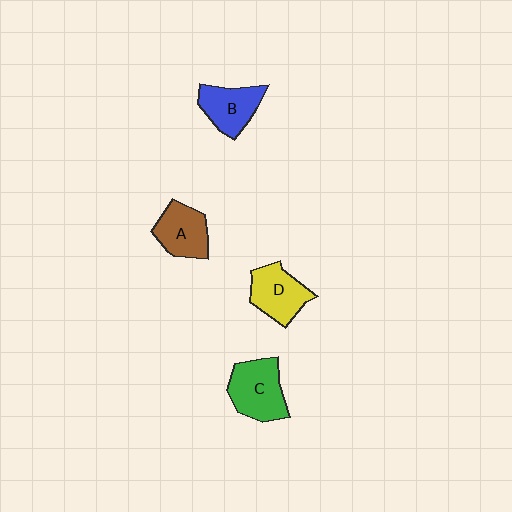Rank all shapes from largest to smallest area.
From largest to smallest: C (green), D (yellow), A (brown), B (blue).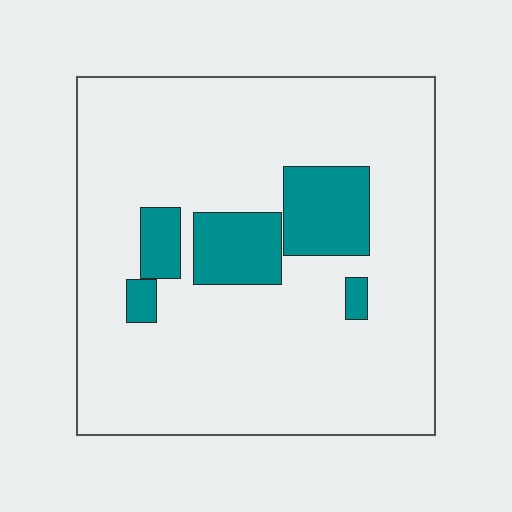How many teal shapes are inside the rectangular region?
5.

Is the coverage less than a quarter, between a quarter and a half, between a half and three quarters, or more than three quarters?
Less than a quarter.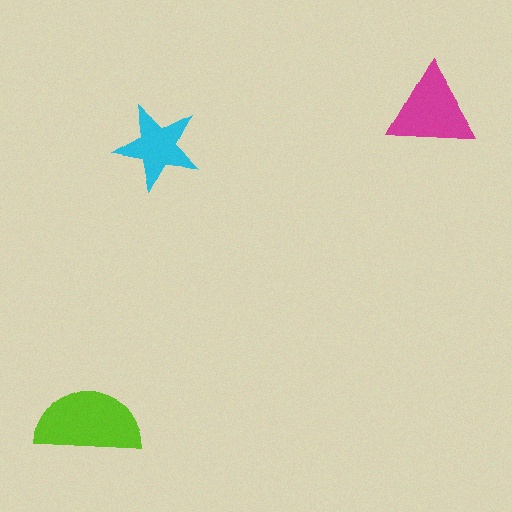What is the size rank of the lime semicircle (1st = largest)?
1st.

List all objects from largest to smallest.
The lime semicircle, the magenta triangle, the cyan star.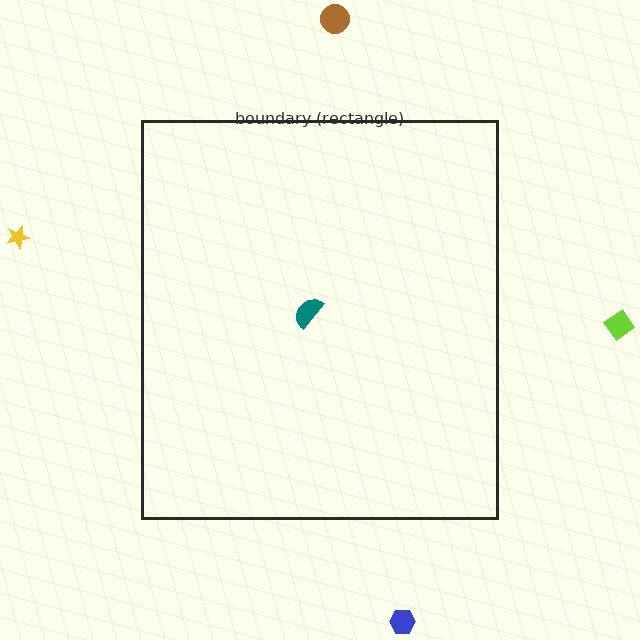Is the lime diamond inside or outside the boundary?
Outside.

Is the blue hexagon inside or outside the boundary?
Outside.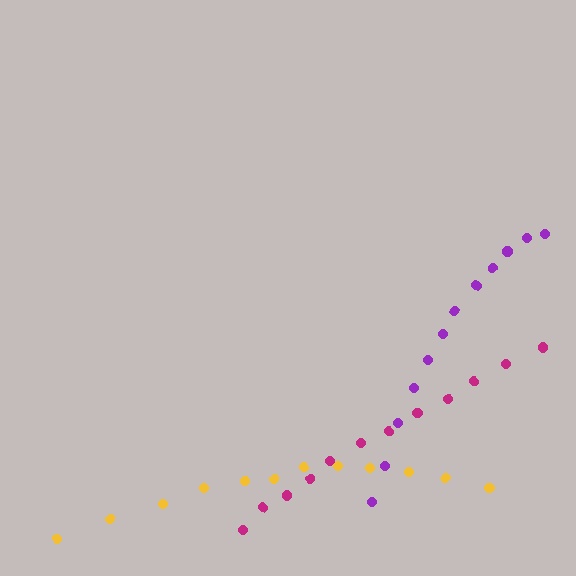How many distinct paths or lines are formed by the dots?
There are 3 distinct paths.